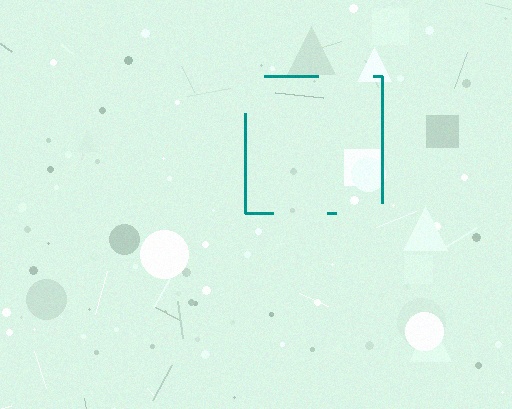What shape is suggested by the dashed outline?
The dashed outline suggests a square.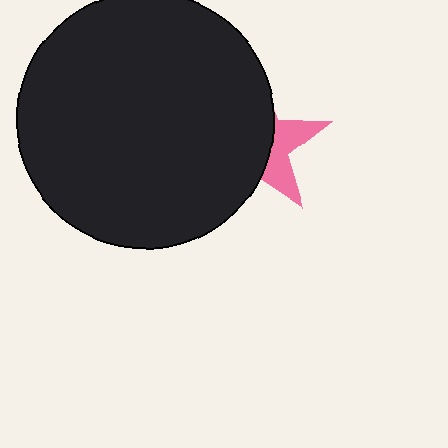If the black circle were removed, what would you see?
You would see the complete pink star.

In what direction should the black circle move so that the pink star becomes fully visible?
The black circle should move left. That is the shortest direction to clear the overlap and leave the pink star fully visible.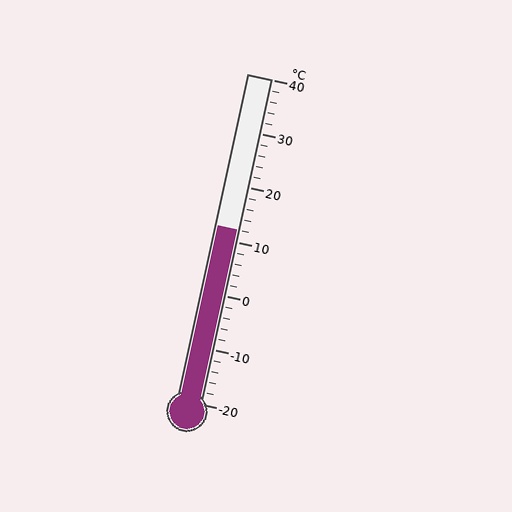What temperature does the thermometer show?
The thermometer shows approximately 12°C.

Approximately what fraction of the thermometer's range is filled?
The thermometer is filled to approximately 55% of its range.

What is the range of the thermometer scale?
The thermometer scale ranges from -20°C to 40°C.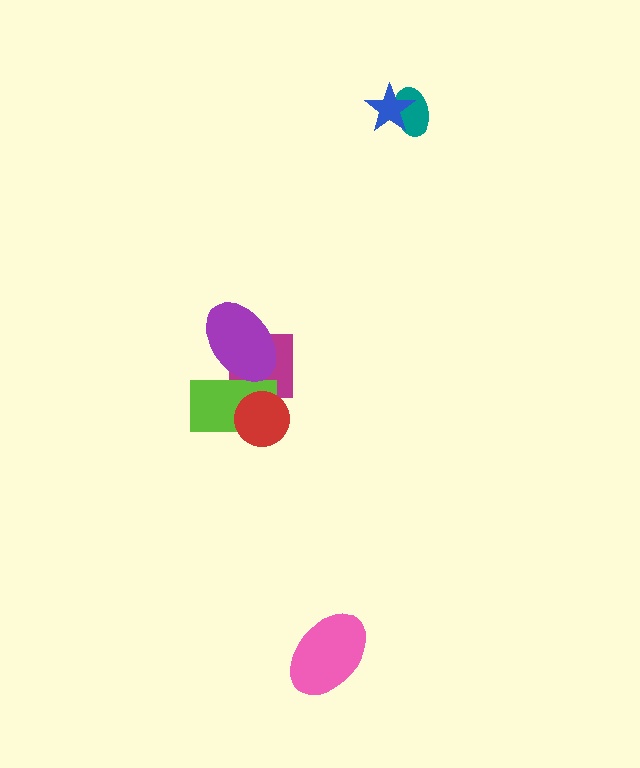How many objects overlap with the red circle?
1 object overlaps with the red circle.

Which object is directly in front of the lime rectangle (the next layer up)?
The purple ellipse is directly in front of the lime rectangle.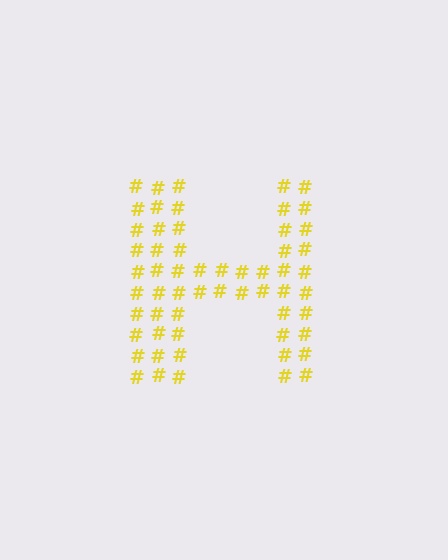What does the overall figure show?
The overall figure shows the letter H.